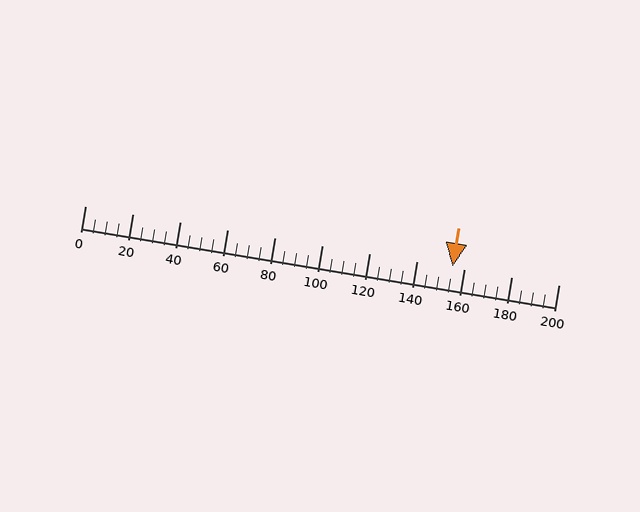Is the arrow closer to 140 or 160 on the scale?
The arrow is closer to 160.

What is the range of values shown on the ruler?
The ruler shows values from 0 to 200.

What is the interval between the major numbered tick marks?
The major tick marks are spaced 20 units apart.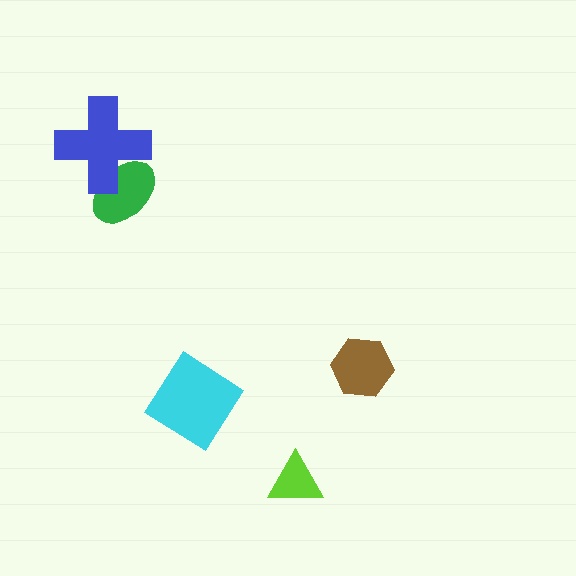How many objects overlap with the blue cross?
1 object overlaps with the blue cross.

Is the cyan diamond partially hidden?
No, no other shape covers it.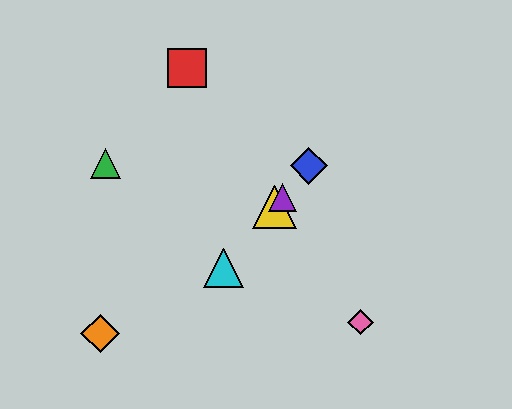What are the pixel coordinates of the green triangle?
The green triangle is at (106, 164).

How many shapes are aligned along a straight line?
4 shapes (the blue diamond, the yellow triangle, the purple triangle, the cyan triangle) are aligned along a straight line.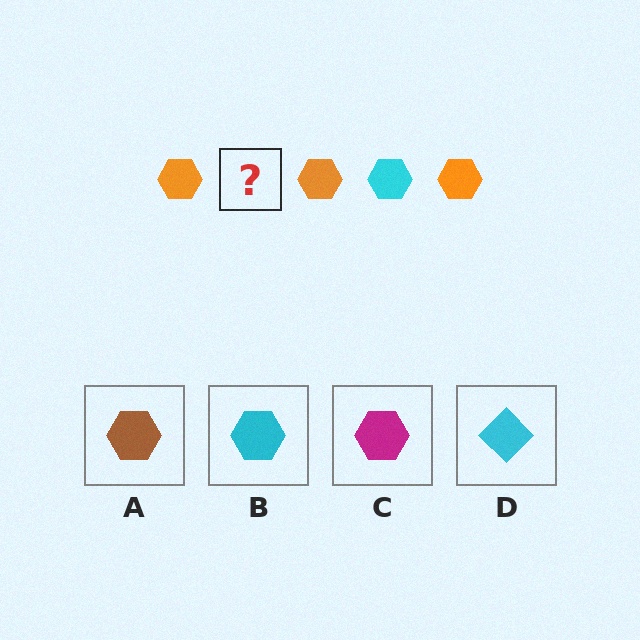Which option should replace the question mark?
Option B.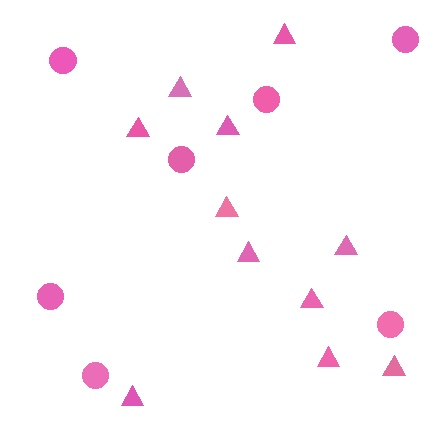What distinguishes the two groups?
There are 2 groups: one group of triangles (11) and one group of circles (7).